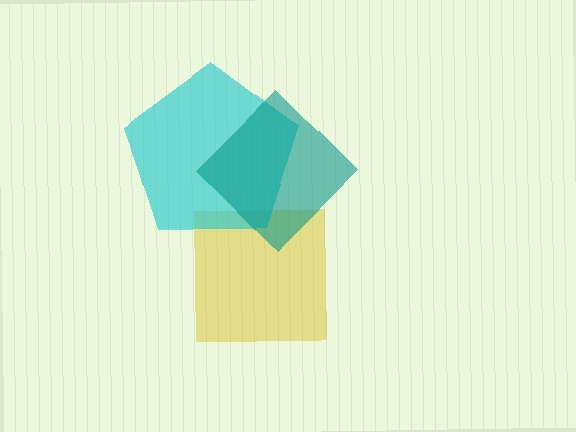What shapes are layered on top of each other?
The layered shapes are: a yellow square, a cyan pentagon, a teal diamond.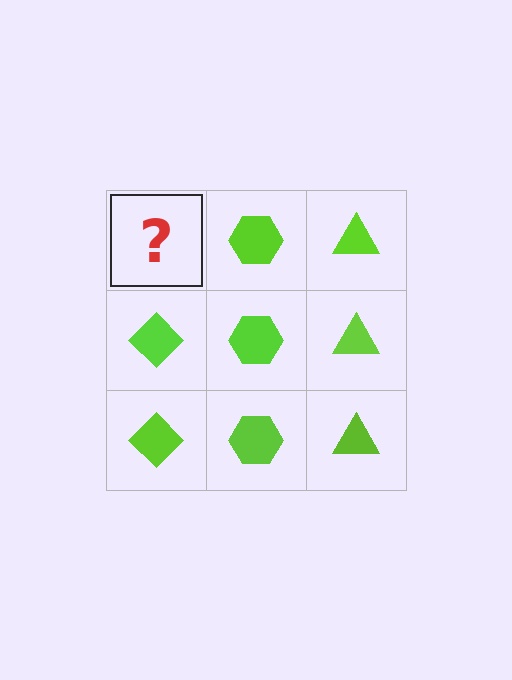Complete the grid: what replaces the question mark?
The question mark should be replaced with a lime diamond.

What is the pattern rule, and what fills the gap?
The rule is that each column has a consistent shape. The gap should be filled with a lime diamond.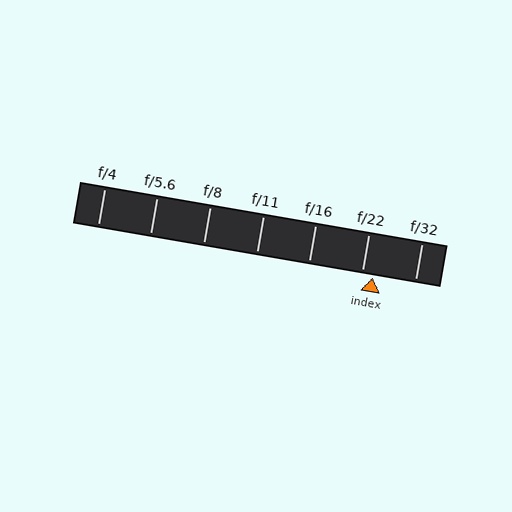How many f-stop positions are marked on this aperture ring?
There are 7 f-stop positions marked.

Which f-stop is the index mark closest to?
The index mark is closest to f/22.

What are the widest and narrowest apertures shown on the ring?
The widest aperture shown is f/4 and the narrowest is f/32.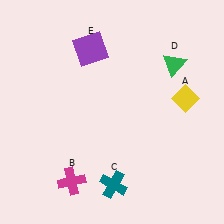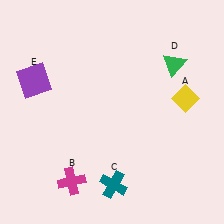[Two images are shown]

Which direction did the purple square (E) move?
The purple square (E) moved left.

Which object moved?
The purple square (E) moved left.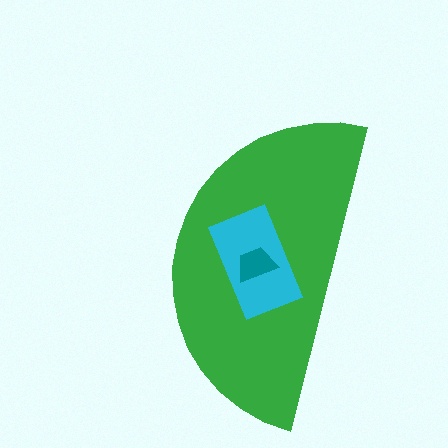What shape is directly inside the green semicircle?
The cyan rectangle.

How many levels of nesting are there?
3.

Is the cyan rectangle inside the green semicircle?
Yes.